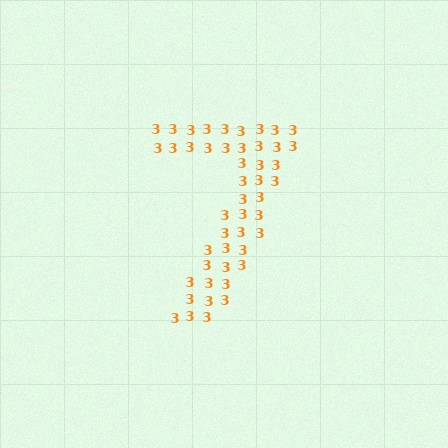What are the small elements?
The small elements are digit 3's.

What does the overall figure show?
The overall figure shows the digit 7.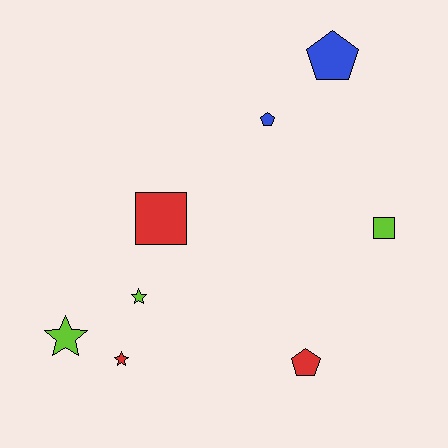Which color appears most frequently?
Lime, with 3 objects.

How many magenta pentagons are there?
There are no magenta pentagons.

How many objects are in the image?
There are 8 objects.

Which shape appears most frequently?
Star, with 3 objects.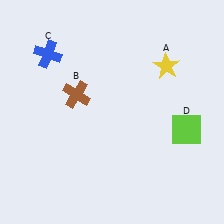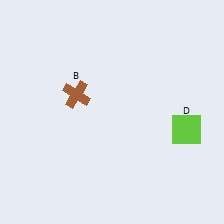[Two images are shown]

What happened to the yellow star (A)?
The yellow star (A) was removed in Image 2. It was in the top-right area of Image 1.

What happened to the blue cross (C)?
The blue cross (C) was removed in Image 2. It was in the top-left area of Image 1.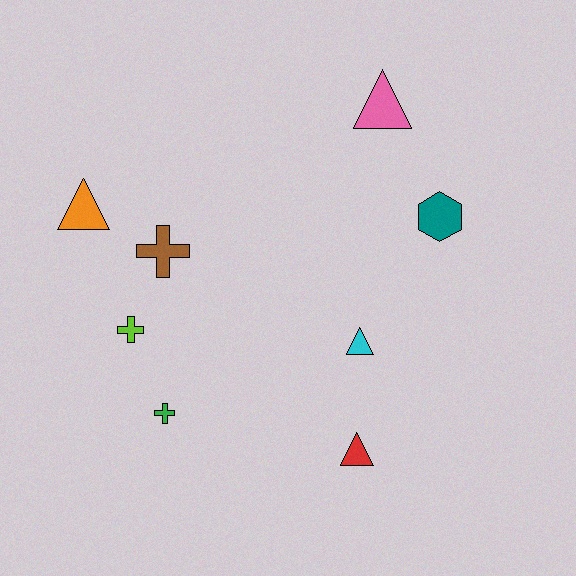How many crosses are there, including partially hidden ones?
There are 3 crosses.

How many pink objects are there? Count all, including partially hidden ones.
There is 1 pink object.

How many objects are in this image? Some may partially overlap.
There are 8 objects.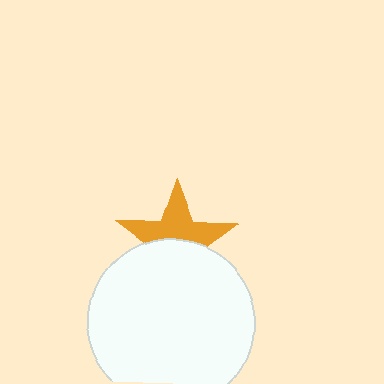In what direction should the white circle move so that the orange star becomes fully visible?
The white circle should move down. That is the shortest direction to clear the overlap and leave the orange star fully visible.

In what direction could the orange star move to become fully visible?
The orange star could move up. That would shift it out from behind the white circle entirely.